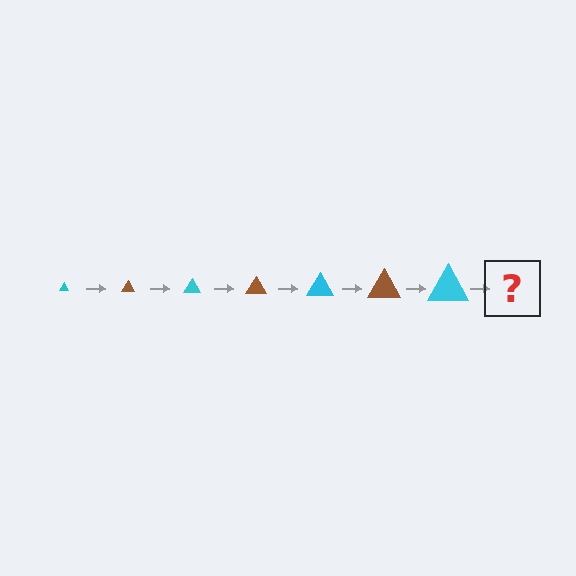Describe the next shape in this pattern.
It should be a brown triangle, larger than the previous one.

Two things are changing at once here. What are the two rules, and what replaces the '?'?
The two rules are that the triangle grows larger each step and the color cycles through cyan and brown. The '?' should be a brown triangle, larger than the previous one.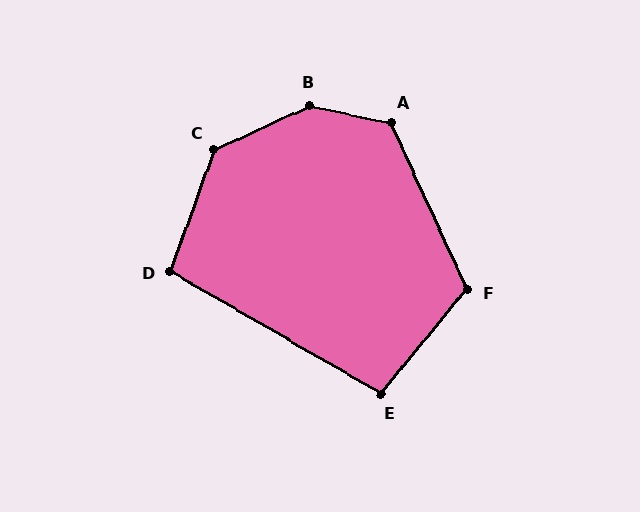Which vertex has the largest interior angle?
B, at approximately 143 degrees.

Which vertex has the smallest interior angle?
E, at approximately 99 degrees.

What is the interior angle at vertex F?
Approximately 116 degrees (obtuse).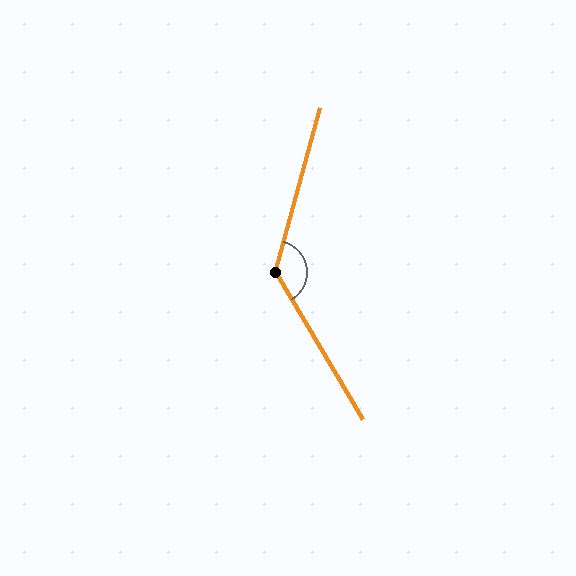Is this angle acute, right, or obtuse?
It is obtuse.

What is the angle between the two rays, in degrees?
Approximately 134 degrees.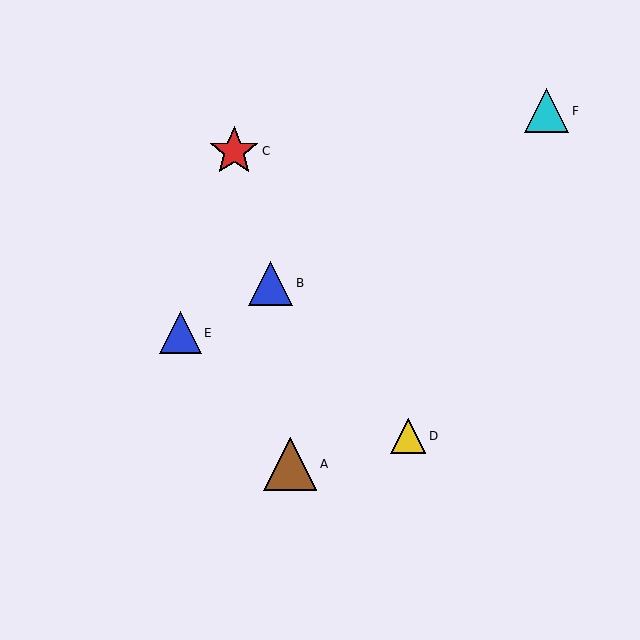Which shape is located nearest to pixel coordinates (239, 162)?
The red star (labeled C) at (234, 151) is nearest to that location.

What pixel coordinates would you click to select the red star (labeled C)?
Click at (234, 151) to select the red star C.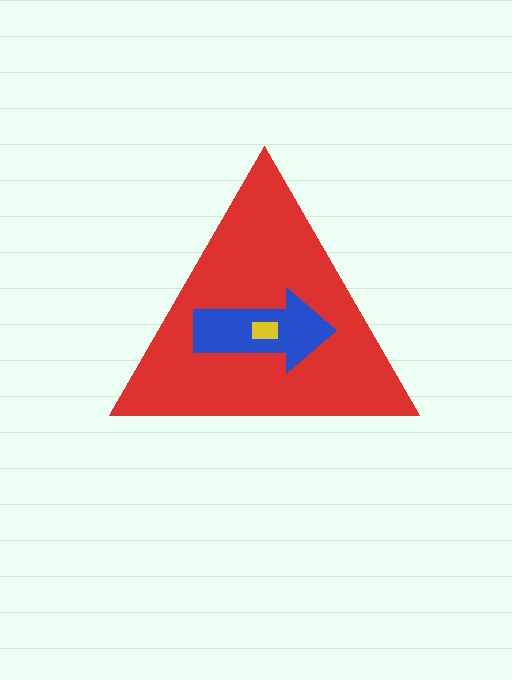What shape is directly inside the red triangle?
The blue arrow.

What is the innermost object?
The yellow rectangle.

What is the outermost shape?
The red triangle.